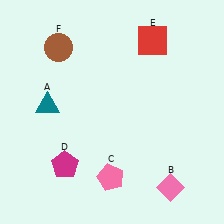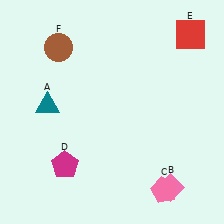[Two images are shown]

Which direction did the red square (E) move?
The red square (E) moved right.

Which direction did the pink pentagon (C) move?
The pink pentagon (C) moved right.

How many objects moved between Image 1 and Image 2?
2 objects moved between the two images.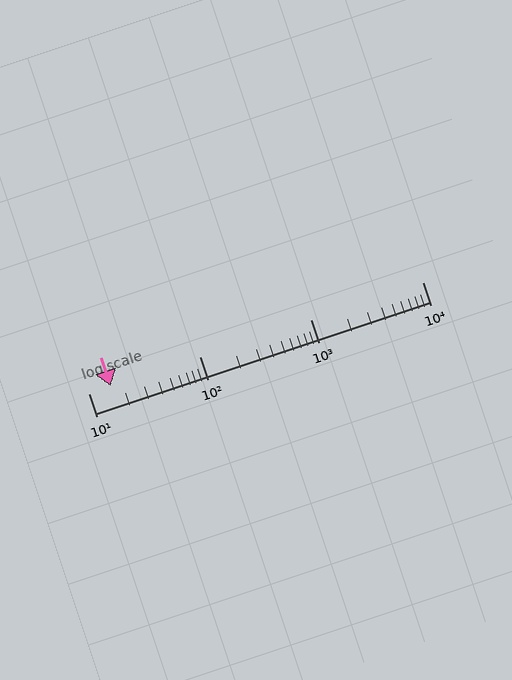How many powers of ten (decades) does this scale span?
The scale spans 3 decades, from 10 to 10000.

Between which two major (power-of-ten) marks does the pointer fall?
The pointer is between 10 and 100.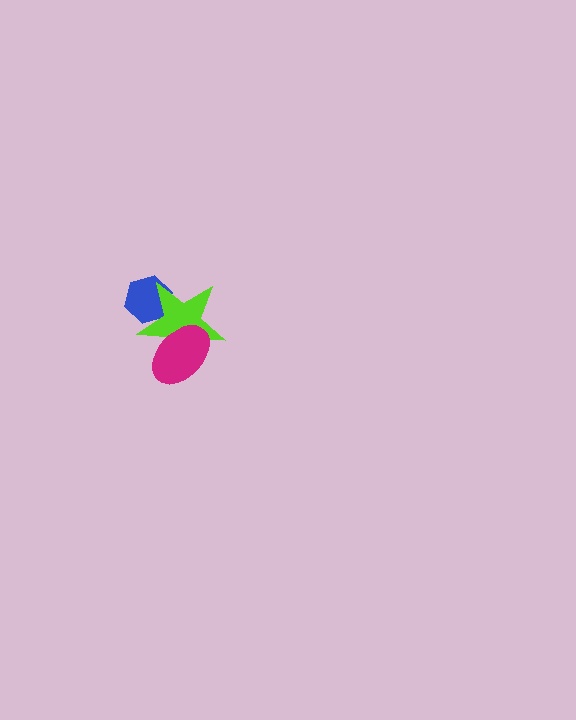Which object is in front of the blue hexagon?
The lime star is in front of the blue hexagon.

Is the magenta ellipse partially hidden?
No, no other shape covers it.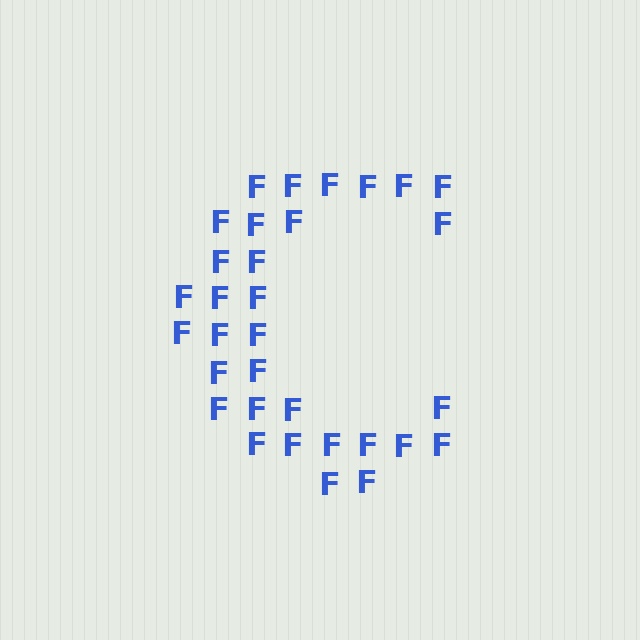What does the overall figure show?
The overall figure shows the letter C.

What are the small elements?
The small elements are letter F's.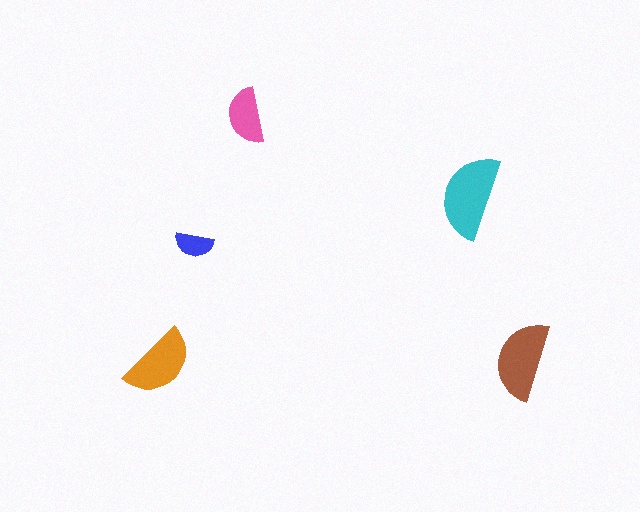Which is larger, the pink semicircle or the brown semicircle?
The brown one.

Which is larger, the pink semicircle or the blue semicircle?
The pink one.